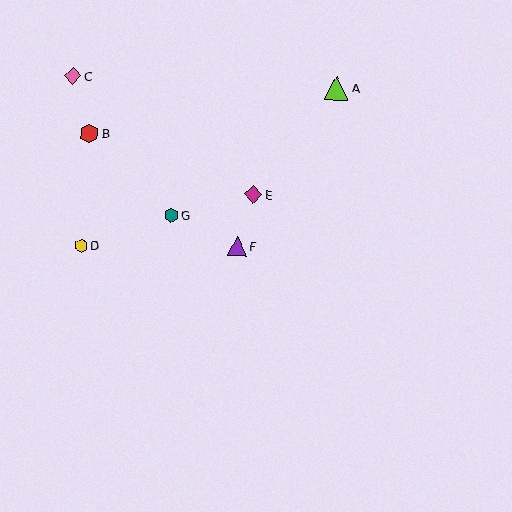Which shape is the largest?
The lime triangle (labeled A) is the largest.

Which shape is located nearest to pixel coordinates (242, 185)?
The magenta diamond (labeled E) at (253, 195) is nearest to that location.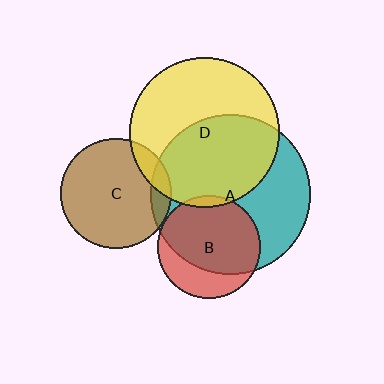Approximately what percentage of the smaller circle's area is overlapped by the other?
Approximately 50%.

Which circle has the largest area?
Circle A (teal).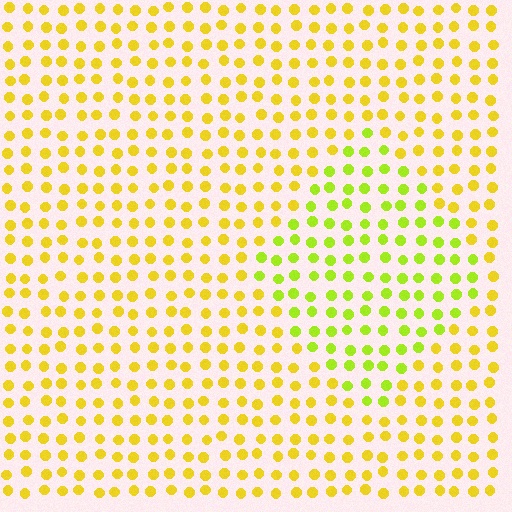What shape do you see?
I see a diamond.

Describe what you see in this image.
The image is filled with small yellow elements in a uniform arrangement. A diamond-shaped region is visible where the elements are tinted to a slightly different hue, forming a subtle color boundary.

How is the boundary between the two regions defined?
The boundary is defined purely by a slight shift in hue (about 30 degrees). Spacing, size, and orientation are identical on both sides.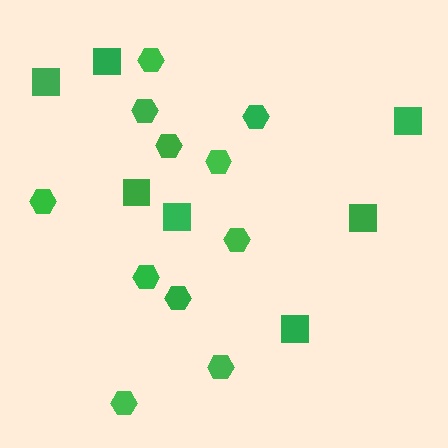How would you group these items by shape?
There are 2 groups: one group of hexagons (11) and one group of squares (7).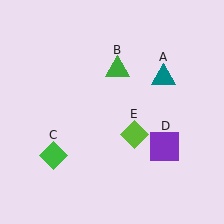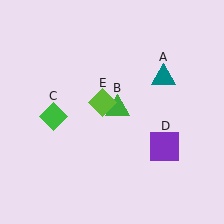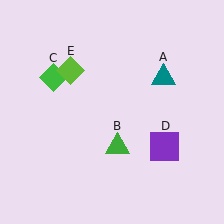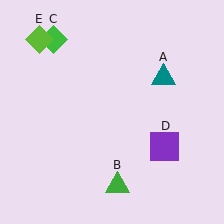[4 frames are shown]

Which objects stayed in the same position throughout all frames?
Teal triangle (object A) and purple square (object D) remained stationary.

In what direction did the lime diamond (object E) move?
The lime diamond (object E) moved up and to the left.